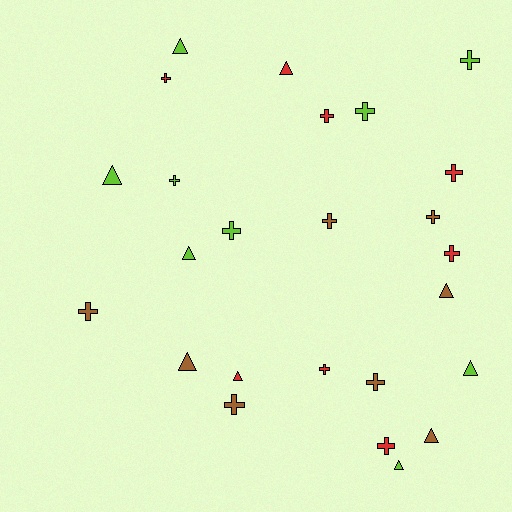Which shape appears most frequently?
Cross, with 15 objects.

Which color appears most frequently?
Lime, with 9 objects.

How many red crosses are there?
There are 6 red crosses.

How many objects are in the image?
There are 25 objects.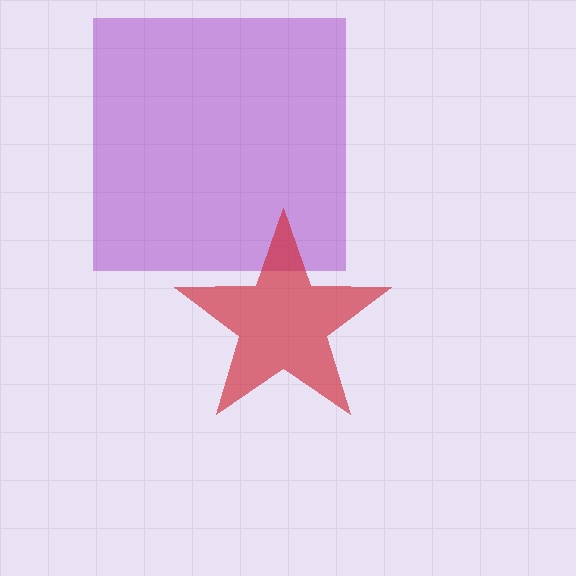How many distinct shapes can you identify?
There are 2 distinct shapes: a purple square, a red star.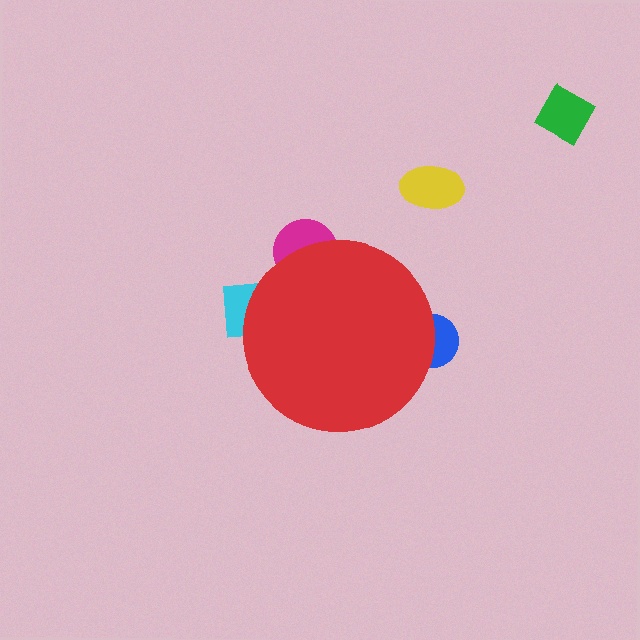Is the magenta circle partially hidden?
Yes, the magenta circle is partially hidden behind the red circle.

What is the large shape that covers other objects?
A red circle.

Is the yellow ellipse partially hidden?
No, the yellow ellipse is fully visible.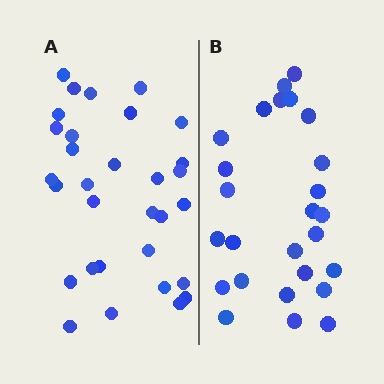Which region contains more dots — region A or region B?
Region A (the left region) has more dots.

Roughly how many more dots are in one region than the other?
Region A has about 5 more dots than region B.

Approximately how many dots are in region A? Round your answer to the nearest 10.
About 30 dots. (The exact count is 31, which rounds to 30.)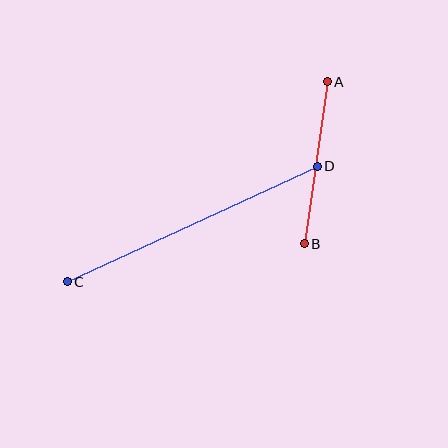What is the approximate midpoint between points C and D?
The midpoint is at approximately (192, 224) pixels.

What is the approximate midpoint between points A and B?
The midpoint is at approximately (316, 163) pixels.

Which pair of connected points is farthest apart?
Points C and D are farthest apart.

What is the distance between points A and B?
The distance is approximately 163 pixels.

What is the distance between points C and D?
The distance is approximately 275 pixels.